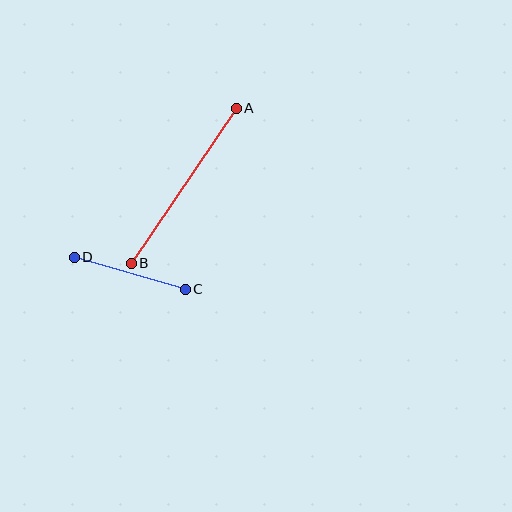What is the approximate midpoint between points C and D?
The midpoint is at approximately (130, 273) pixels.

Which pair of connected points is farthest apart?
Points A and B are farthest apart.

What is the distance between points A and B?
The distance is approximately 187 pixels.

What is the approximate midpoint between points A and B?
The midpoint is at approximately (184, 186) pixels.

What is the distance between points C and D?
The distance is approximately 116 pixels.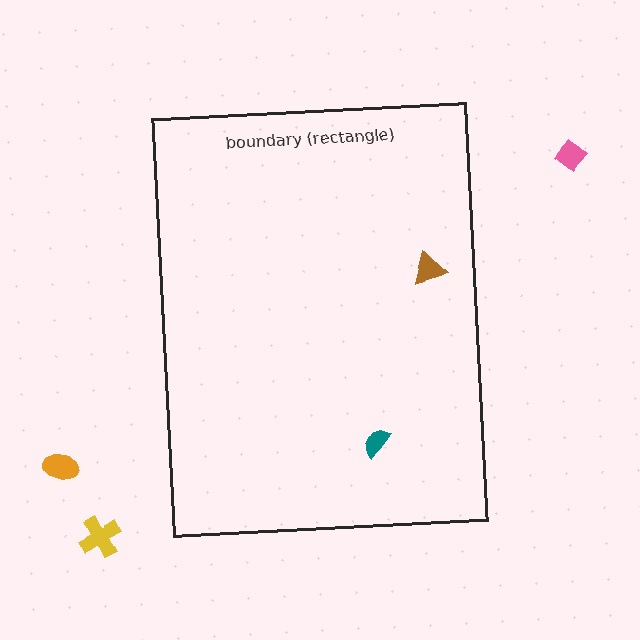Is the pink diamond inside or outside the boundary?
Outside.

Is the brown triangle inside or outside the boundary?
Inside.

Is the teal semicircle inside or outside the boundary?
Inside.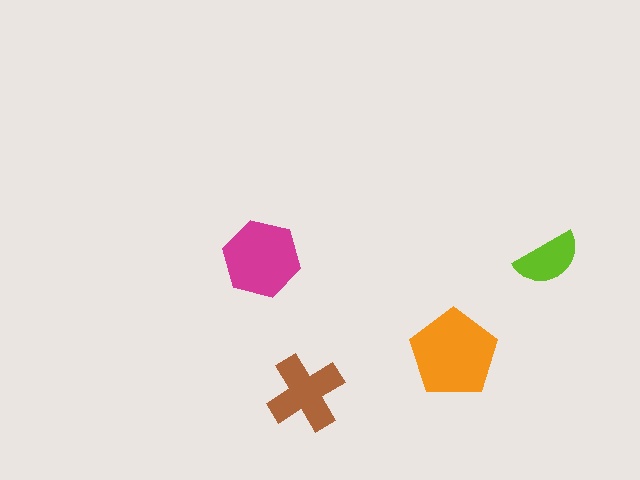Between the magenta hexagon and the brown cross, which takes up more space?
The magenta hexagon.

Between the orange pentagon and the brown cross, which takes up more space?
The orange pentagon.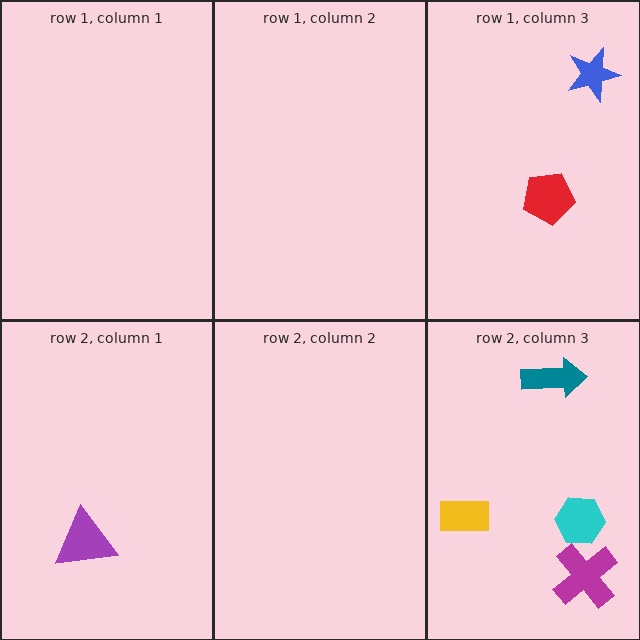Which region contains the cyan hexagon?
The row 2, column 3 region.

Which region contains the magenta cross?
The row 2, column 3 region.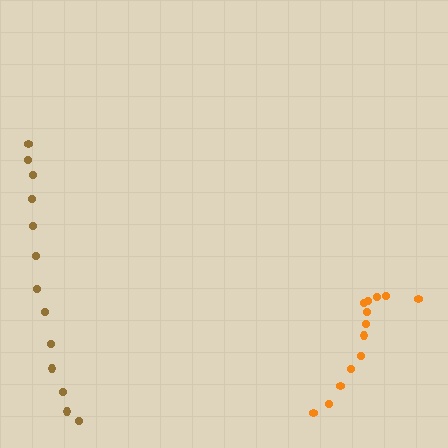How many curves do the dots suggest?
There are 2 distinct paths.